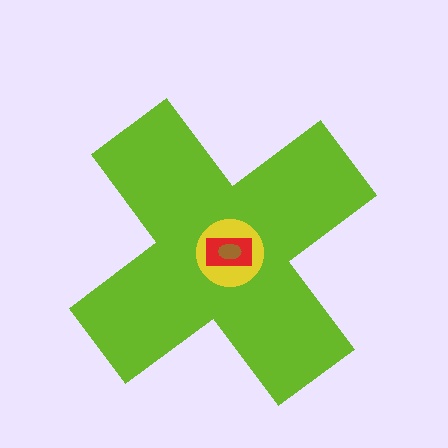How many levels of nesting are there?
4.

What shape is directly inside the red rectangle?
The brown ellipse.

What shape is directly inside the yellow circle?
The red rectangle.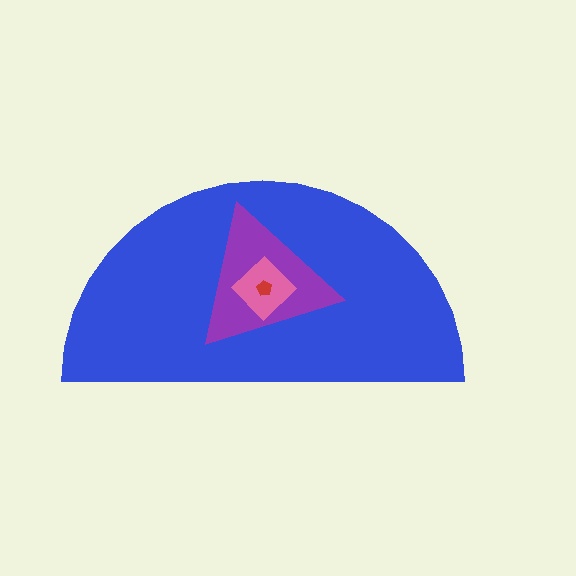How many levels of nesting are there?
4.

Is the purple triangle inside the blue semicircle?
Yes.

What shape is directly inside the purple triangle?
The pink diamond.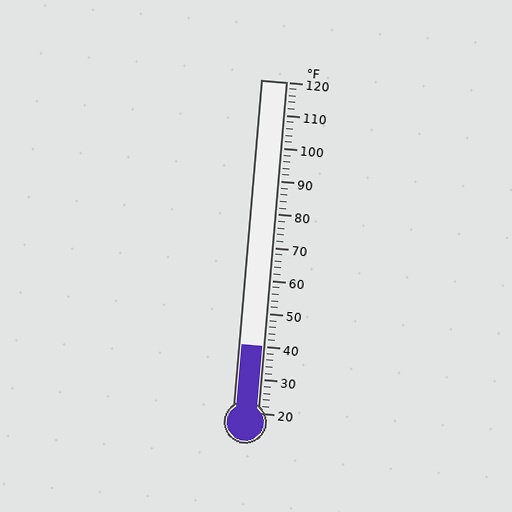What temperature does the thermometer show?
The thermometer shows approximately 40°F.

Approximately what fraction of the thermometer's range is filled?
The thermometer is filled to approximately 20% of its range.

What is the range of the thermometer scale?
The thermometer scale ranges from 20°F to 120°F.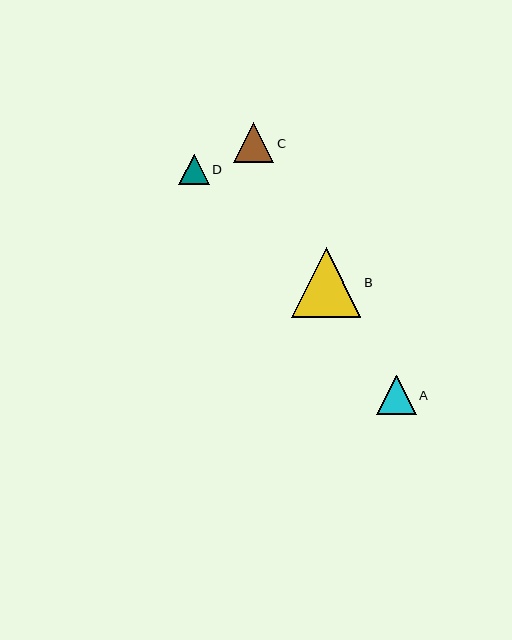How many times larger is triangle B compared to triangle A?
Triangle B is approximately 1.8 times the size of triangle A.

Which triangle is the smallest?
Triangle D is the smallest with a size of approximately 30 pixels.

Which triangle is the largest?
Triangle B is the largest with a size of approximately 69 pixels.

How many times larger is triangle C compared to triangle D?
Triangle C is approximately 1.3 times the size of triangle D.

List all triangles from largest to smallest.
From largest to smallest: B, C, A, D.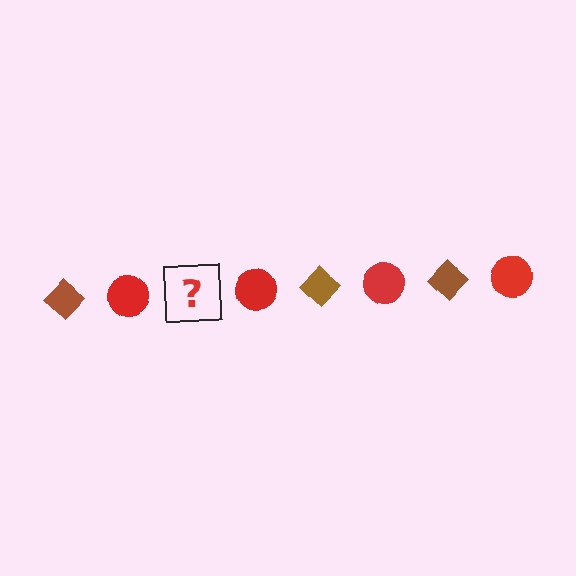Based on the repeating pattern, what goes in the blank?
The blank should be a brown diamond.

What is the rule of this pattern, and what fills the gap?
The rule is that the pattern alternates between brown diamond and red circle. The gap should be filled with a brown diamond.